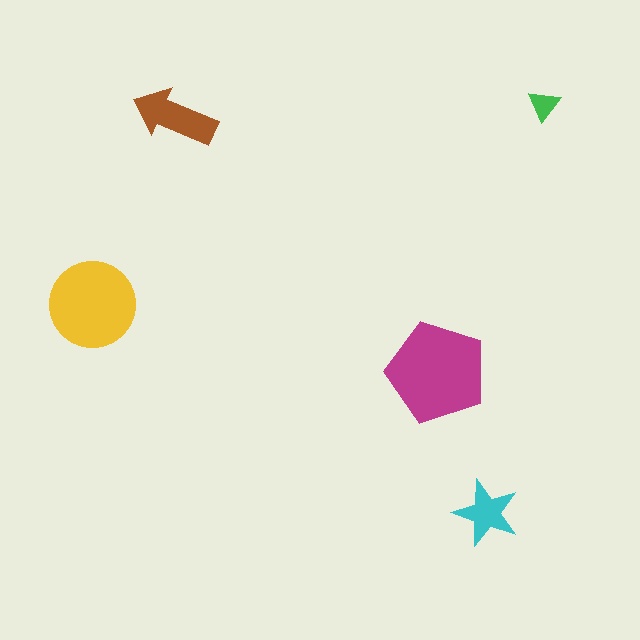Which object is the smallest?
The green triangle.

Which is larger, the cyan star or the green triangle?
The cyan star.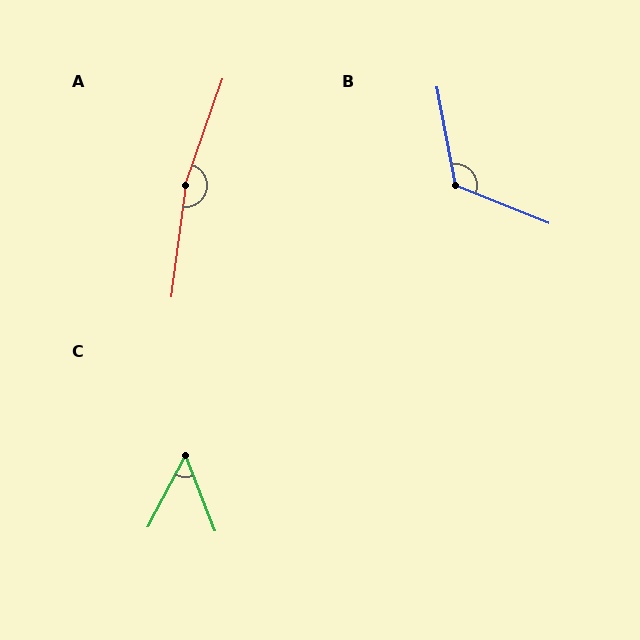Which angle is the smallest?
C, at approximately 49 degrees.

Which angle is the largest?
A, at approximately 168 degrees.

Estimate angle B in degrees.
Approximately 122 degrees.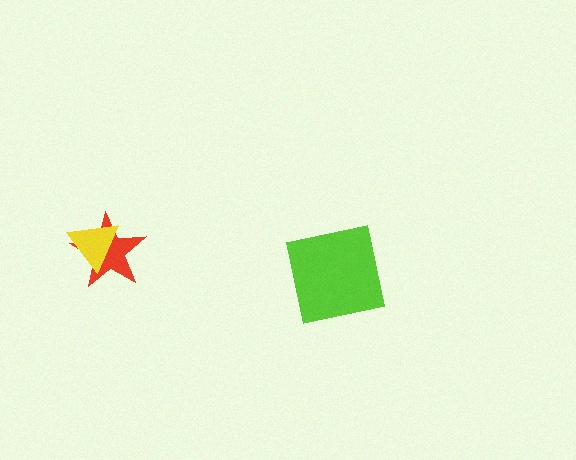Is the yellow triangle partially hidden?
No, no other shape covers it.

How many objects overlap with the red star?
1 object overlaps with the red star.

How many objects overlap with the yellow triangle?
1 object overlaps with the yellow triangle.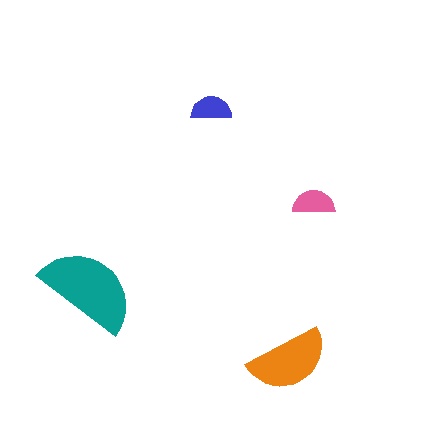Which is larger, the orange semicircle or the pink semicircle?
The orange one.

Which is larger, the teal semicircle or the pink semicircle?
The teal one.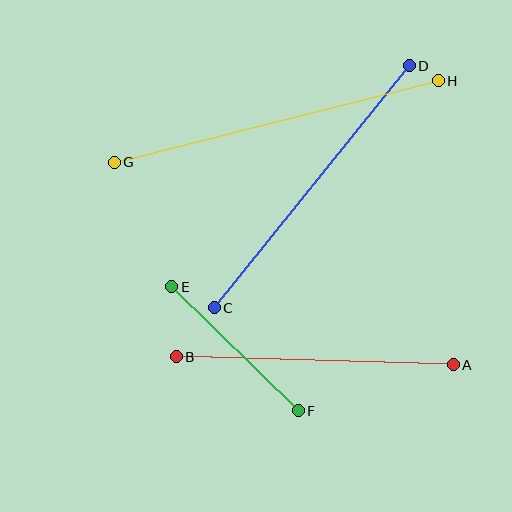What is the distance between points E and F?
The distance is approximately 177 pixels.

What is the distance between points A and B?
The distance is approximately 277 pixels.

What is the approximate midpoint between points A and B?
The midpoint is at approximately (315, 361) pixels.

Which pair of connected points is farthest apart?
Points G and H are farthest apart.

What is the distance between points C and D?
The distance is approximately 311 pixels.